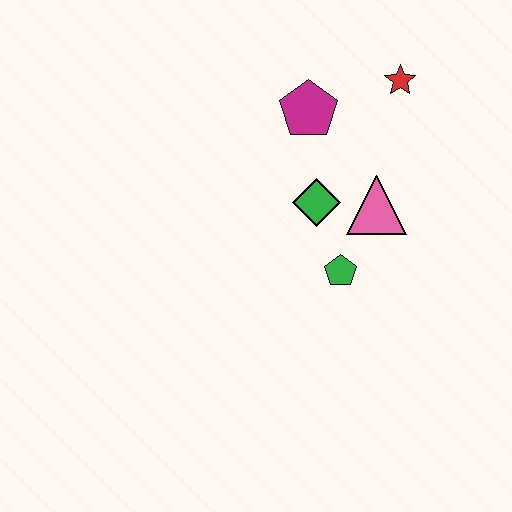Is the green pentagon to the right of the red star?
No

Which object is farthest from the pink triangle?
The red star is farthest from the pink triangle.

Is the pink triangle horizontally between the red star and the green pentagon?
Yes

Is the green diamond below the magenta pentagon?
Yes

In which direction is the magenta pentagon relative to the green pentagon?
The magenta pentagon is above the green pentagon.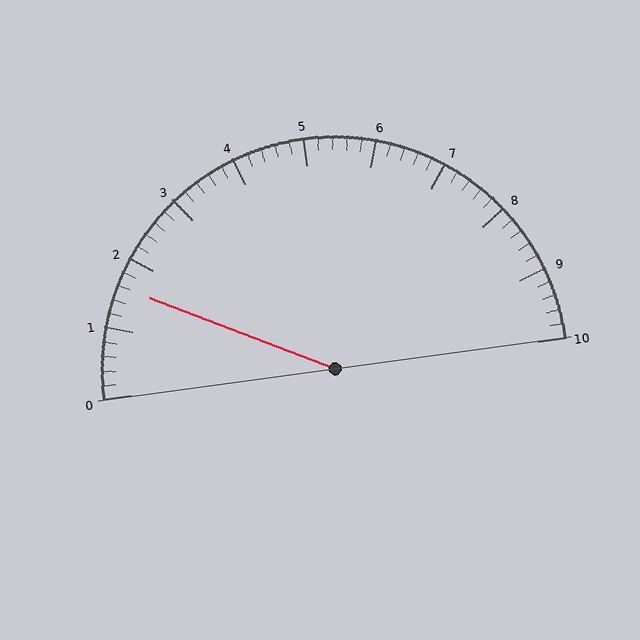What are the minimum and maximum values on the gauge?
The gauge ranges from 0 to 10.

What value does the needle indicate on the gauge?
The needle indicates approximately 1.6.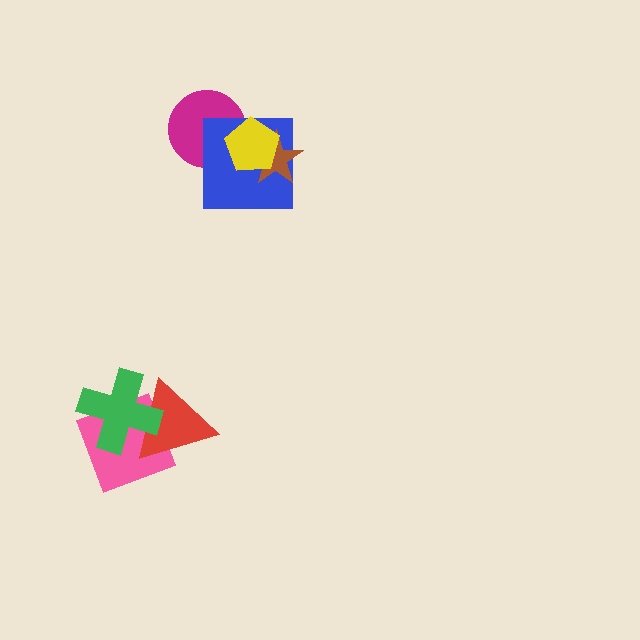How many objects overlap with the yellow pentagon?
3 objects overlap with the yellow pentagon.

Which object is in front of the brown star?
The yellow pentagon is in front of the brown star.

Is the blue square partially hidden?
Yes, it is partially covered by another shape.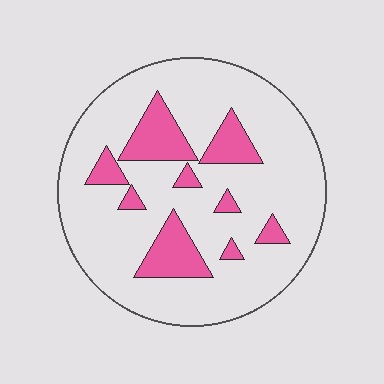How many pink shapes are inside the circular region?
9.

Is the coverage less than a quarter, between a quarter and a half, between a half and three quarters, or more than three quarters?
Less than a quarter.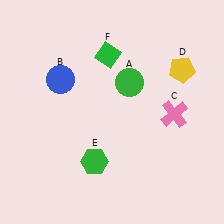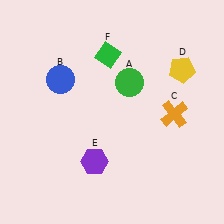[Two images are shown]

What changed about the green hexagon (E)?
In Image 1, E is green. In Image 2, it changed to purple.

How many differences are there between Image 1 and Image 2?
There are 2 differences between the two images.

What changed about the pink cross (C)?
In Image 1, C is pink. In Image 2, it changed to orange.